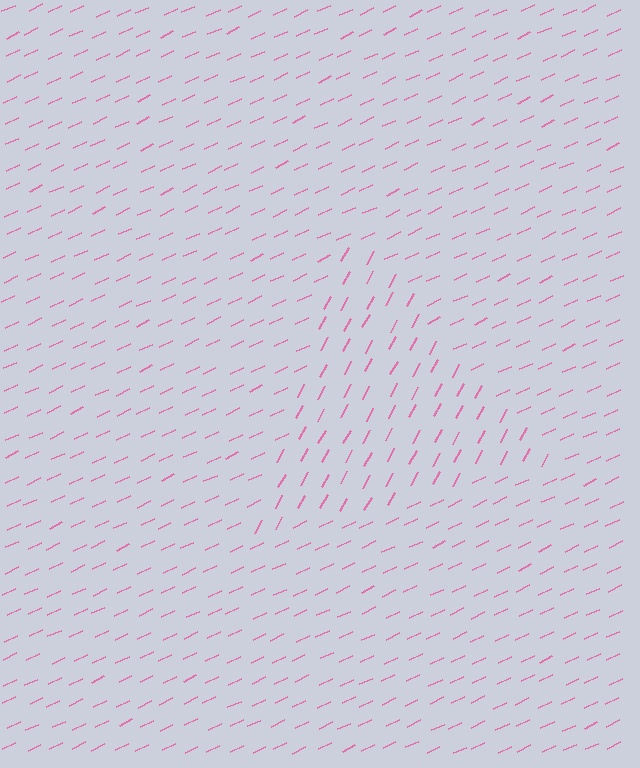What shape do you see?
I see a triangle.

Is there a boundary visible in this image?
Yes, there is a texture boundary formed by a change in line orientation.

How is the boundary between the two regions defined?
The boundary is defined purely by a change in line orientation (approximately 36 degrees difference). All lines are the same color and thickness.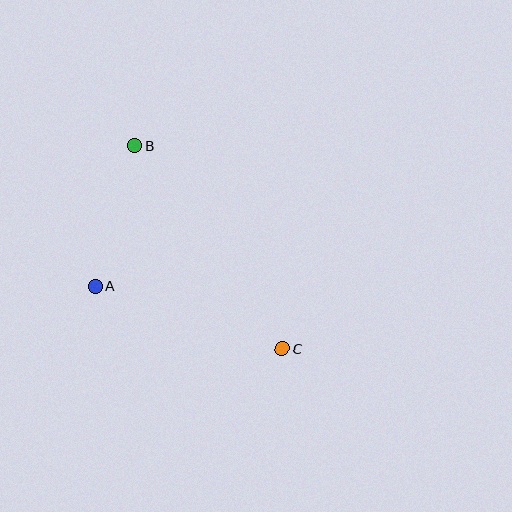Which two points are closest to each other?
Points A and B are closest to each other.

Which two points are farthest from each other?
Points B and C are farthest from each other.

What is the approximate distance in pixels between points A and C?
The distance between A and C is approximately 197 pixels.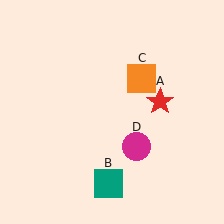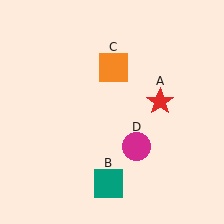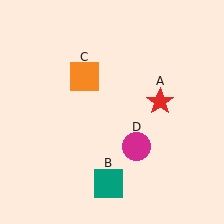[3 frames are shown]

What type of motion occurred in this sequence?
The orange square (object C) rotated counterclockwise around the center of the scene.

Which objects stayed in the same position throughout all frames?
Red star (object A) and teal square (object B) and magenta circle (object D) remained stationary.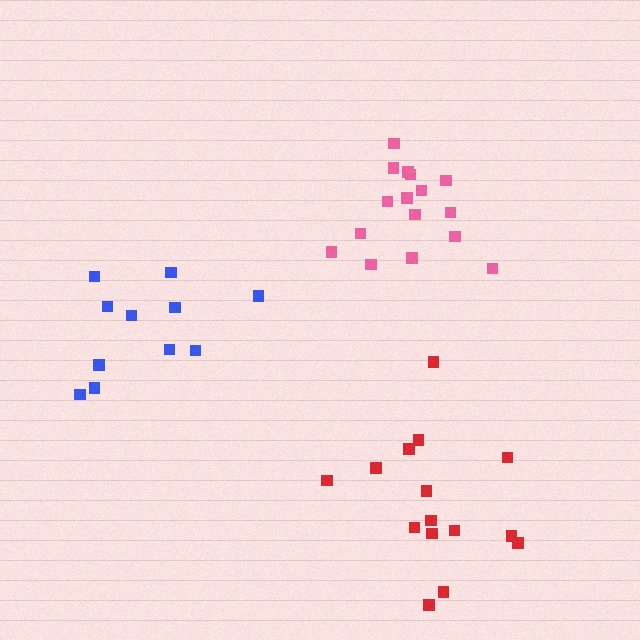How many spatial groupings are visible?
There are 3 spatial groupings.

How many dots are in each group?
Group 1: 15 dots, Group 2: 16 dots, Group 3: 11 dots (42 total).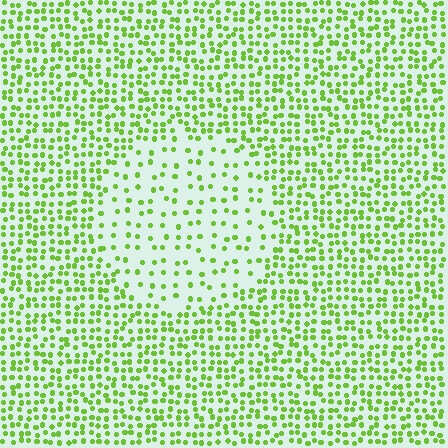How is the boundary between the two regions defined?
The boundary is defined by a change in element density (approximately 2.3x ratio). All elements are the same color, size, and shape.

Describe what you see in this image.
The image contains small lime elements arranged at two different densities. A circle-shaped region is visible where the elements are less densely packed than the surrounding area.